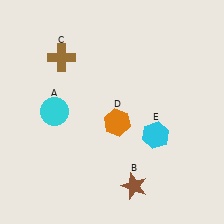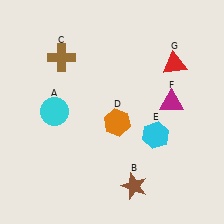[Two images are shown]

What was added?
A magenta triangle (F), a red triangle (G) were added in Image 2.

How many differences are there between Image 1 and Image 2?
There are 2 differences between the two images.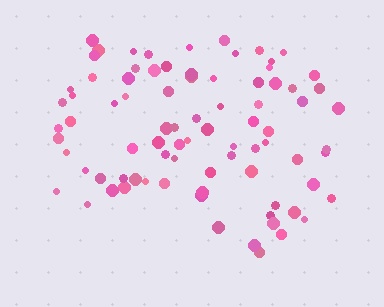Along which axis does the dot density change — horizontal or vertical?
Vertical.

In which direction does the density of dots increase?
From bottom to top, with the top side densest.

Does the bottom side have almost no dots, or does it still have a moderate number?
Still a moderate number, just noticeably fewer than the top.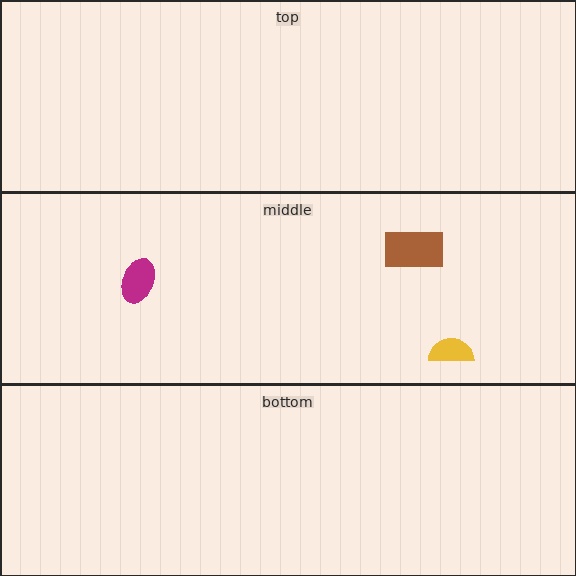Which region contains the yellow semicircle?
The middle region.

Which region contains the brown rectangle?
The middle region.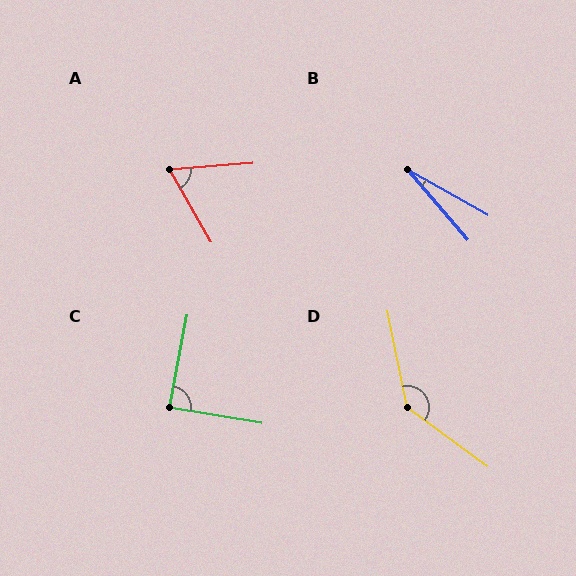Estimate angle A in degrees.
Approximately 65 degrees.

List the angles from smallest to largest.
B (20°), A (65°), C (89°), D (138°).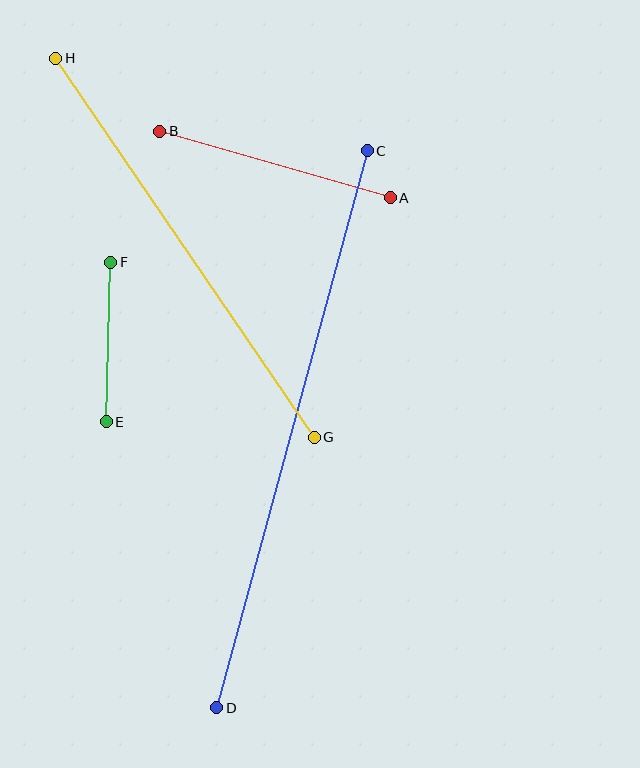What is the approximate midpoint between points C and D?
The midpoint is at approximately (292, 429) pixels.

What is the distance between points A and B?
The distance is approximately 240 pixels.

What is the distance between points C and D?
The distance is approximately 577 pixels.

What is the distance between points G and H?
The distance is approximately 459 pixels.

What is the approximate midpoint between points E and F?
The midpoint is at approximately (109, 342) pixels.